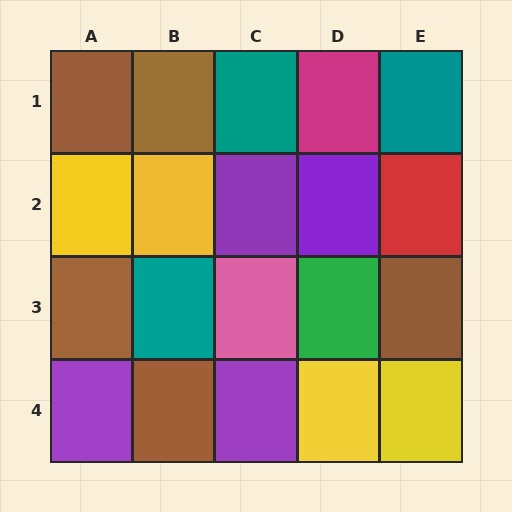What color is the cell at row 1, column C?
Teal.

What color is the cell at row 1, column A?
Brown.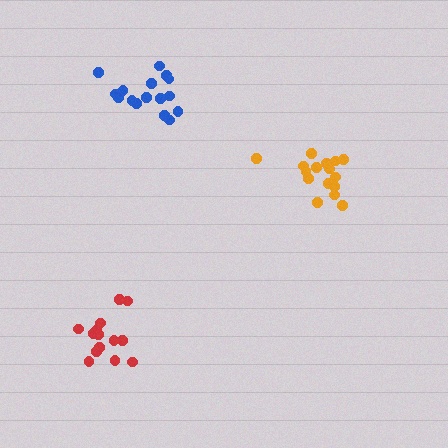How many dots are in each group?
Group 1: 16 dots, Group 2: 15 dots, Group 3: 16 dots (47 total).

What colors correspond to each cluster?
The clusters are colored: orange, red, blue.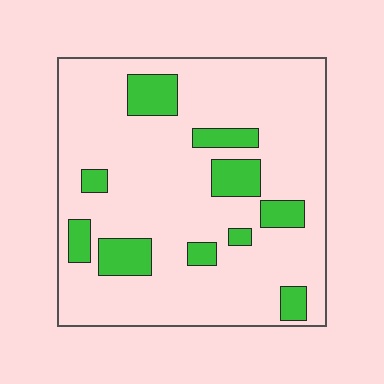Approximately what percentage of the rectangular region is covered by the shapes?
Approximately 15%.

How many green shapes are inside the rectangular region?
10.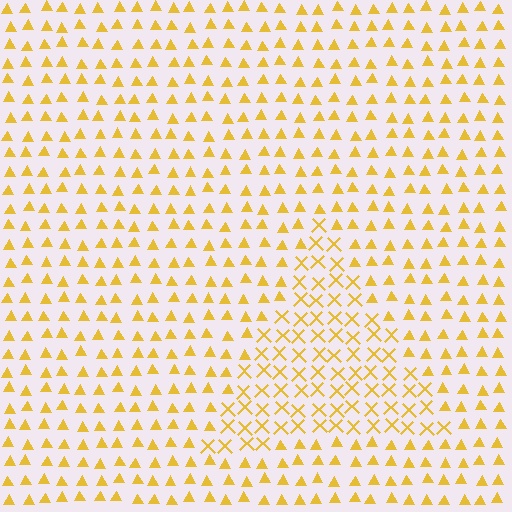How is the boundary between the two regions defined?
The boundary is defined by a change in element shape: X marks inside vs. triangles outside. All elements share the same color and spacing.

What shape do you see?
I see a triangle.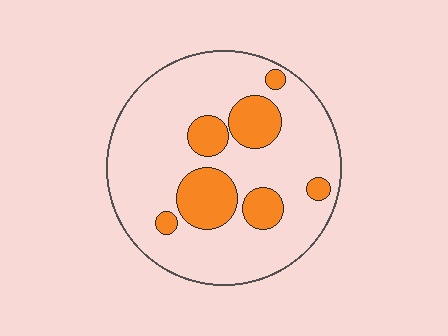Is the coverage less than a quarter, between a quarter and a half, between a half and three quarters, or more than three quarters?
Less than a quarter.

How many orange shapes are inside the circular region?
7.